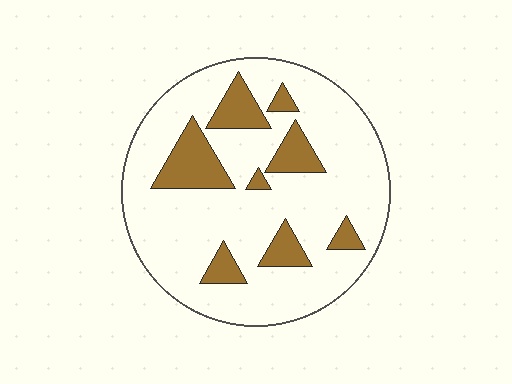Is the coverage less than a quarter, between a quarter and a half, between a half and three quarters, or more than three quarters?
Less than a quarter.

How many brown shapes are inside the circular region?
8.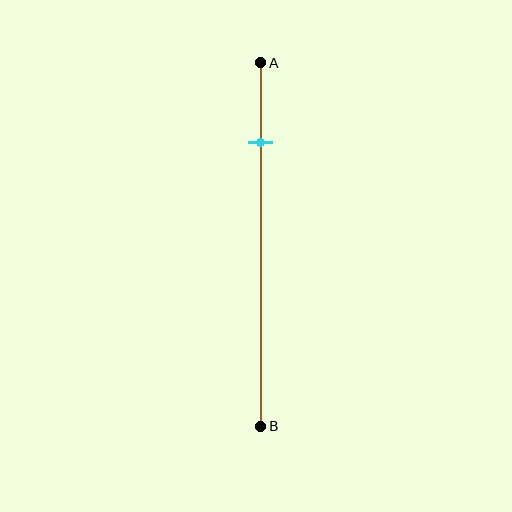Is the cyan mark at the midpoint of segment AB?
No, the mark is at about 20% from A, not at the 50% midpoint.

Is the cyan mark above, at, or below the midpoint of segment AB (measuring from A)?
The cyan mark is above the midpoint of segment AB.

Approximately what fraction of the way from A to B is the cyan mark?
The cyan mark is approximately 20% of the way from A to B.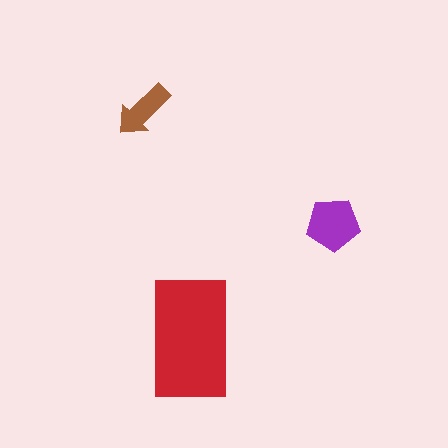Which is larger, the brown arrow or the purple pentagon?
The purple pentagon.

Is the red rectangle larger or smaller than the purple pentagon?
Larger.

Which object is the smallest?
The brown arrow.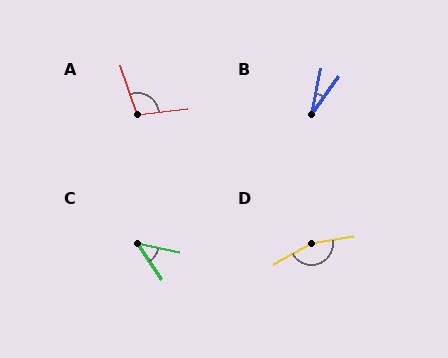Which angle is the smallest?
B, at approximately 24 degrees.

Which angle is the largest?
D, at approximately 160 degrees.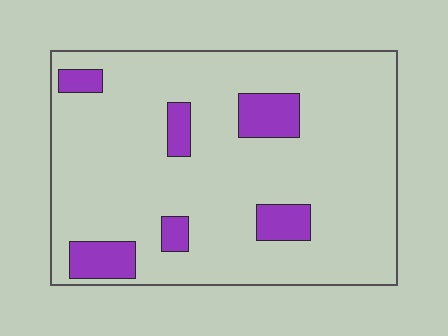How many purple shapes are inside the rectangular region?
6.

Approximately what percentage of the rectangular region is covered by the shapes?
Approximately 15%.